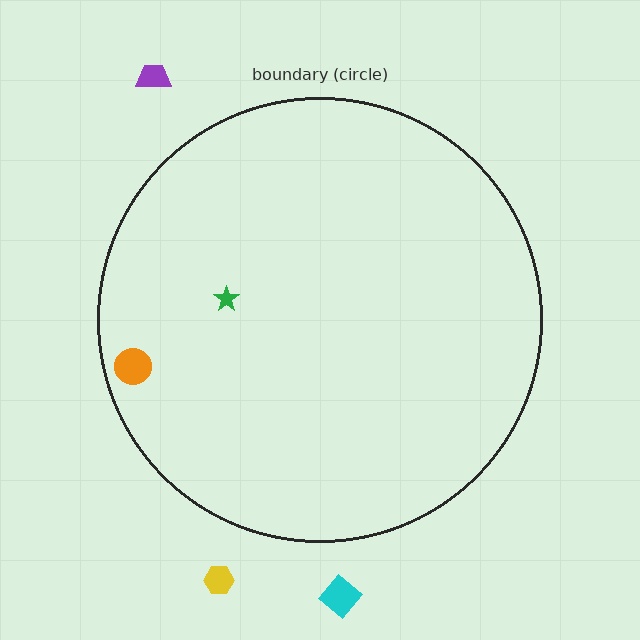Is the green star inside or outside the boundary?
Inside.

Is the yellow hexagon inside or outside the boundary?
Outside.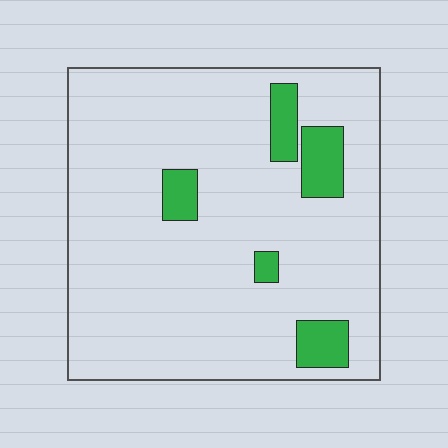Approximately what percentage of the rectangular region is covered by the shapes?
Approximately 10%.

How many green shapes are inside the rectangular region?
5.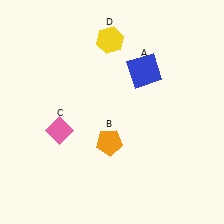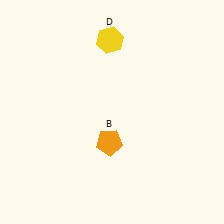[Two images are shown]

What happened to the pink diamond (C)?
The pink diamond (C) was removed in Image 2. It was in the bottom-left area of Image 1.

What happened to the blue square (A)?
The blue square (A) was removed in Image 2. It was in the top-right area of Image 1.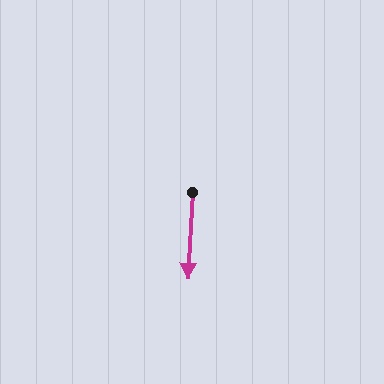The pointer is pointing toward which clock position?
Roughly 6 o'clock.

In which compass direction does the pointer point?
South.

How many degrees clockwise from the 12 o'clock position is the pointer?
Approximately 183 degrees.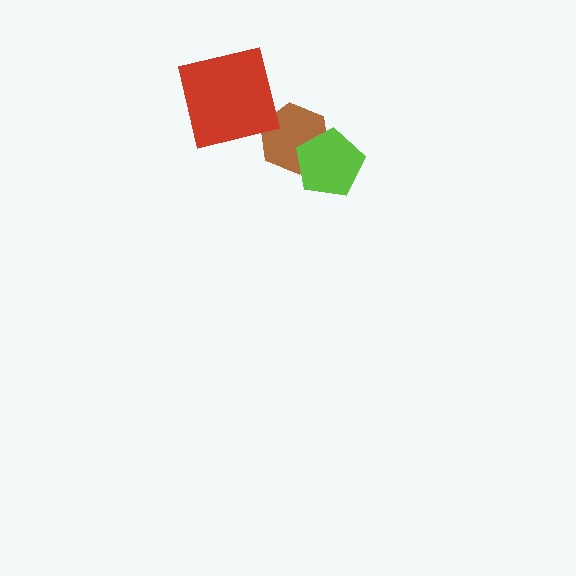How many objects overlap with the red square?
0 objects overlap with the red square.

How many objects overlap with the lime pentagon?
1 object overlaps with the lime pentagon.